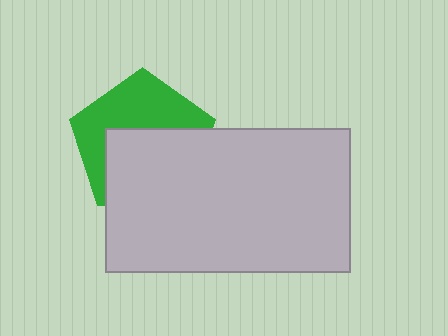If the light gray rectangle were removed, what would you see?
You would see the complete green pentagon.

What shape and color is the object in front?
The object in front is a light gray rectangle.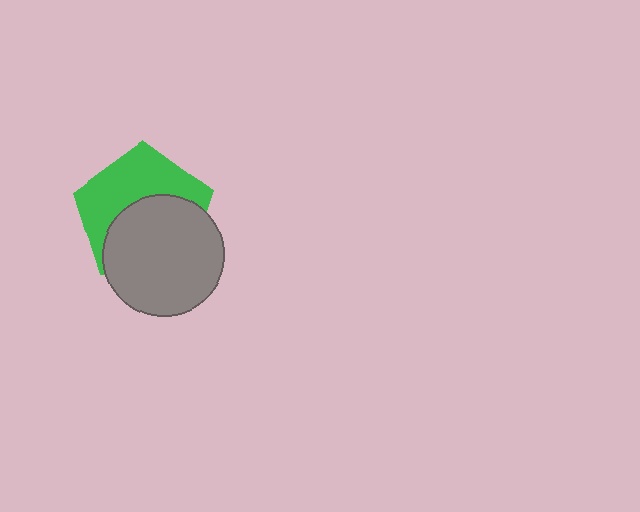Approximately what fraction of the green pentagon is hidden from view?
Roughly 52% of the green pentagon is hidden behind the gray circle.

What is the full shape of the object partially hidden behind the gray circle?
The partially hidden object is a green pentagon.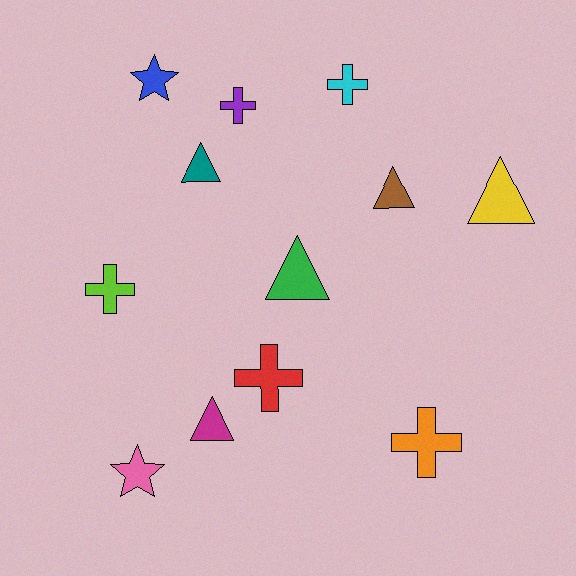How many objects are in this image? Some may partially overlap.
There are 12 objects.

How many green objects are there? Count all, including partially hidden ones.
There is 1 green object.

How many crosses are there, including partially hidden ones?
There are 5 crosses.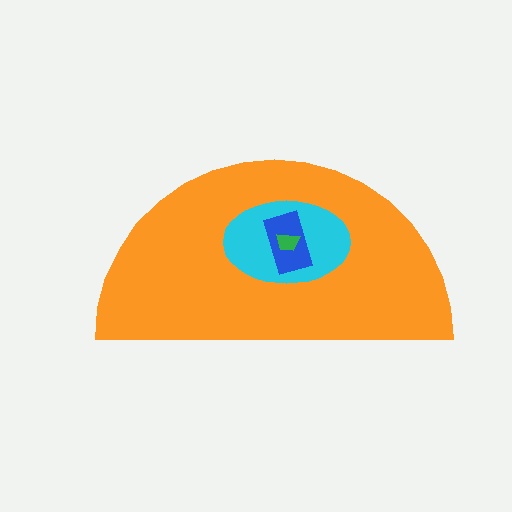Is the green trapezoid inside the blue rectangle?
Yes.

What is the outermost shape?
The orange semicircle.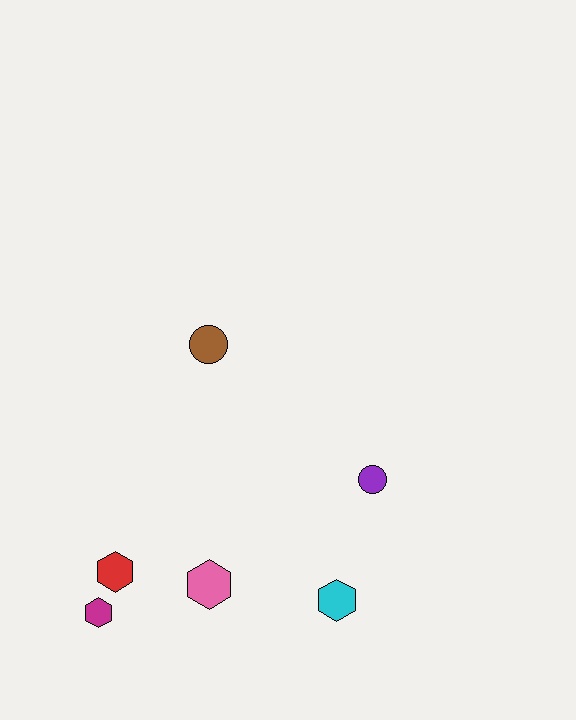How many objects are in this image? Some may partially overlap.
There are 6 objects.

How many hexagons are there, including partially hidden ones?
There are 4 hexagons.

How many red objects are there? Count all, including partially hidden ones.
There is 1 red object.